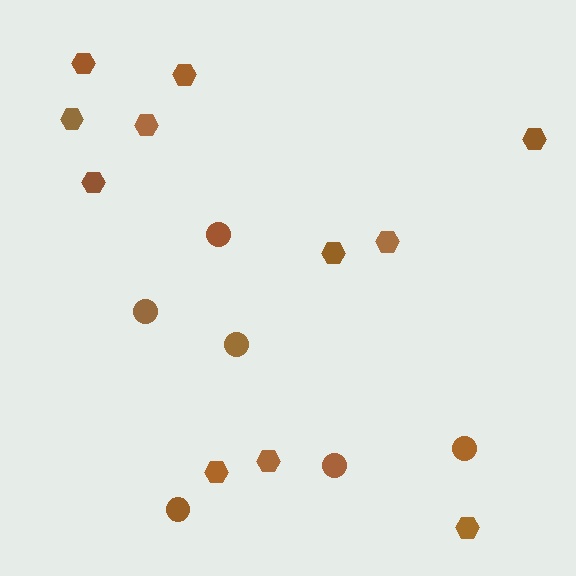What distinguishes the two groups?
There are 2 groups: one group of circles (6) and one group of hexagons (11).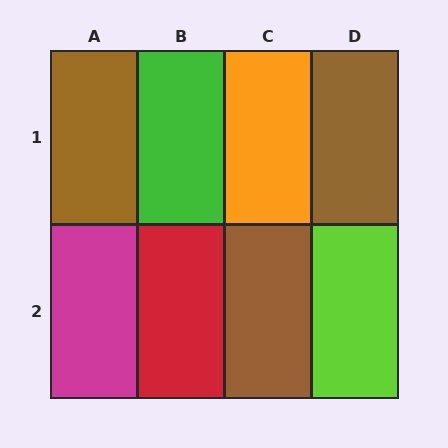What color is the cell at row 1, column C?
Orange.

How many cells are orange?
1 cell is orange.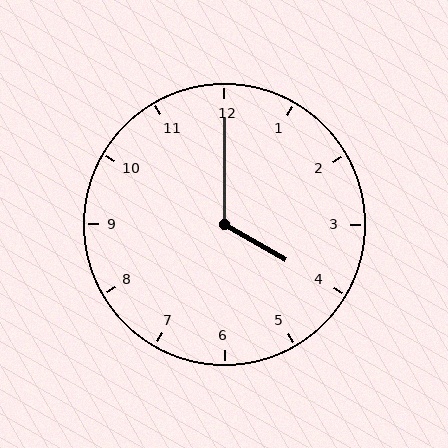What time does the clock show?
4:00.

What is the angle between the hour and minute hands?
Approximately 120 degrees.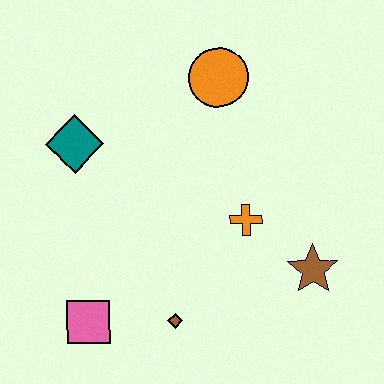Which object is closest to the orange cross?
The brown star is closest to the orange cross.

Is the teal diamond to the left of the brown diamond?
Yes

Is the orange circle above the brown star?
Yes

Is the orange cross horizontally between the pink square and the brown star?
Yes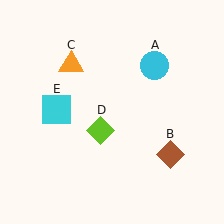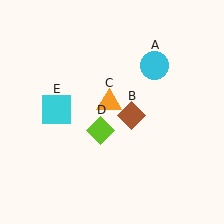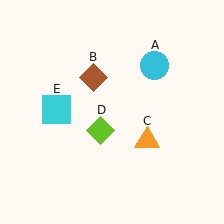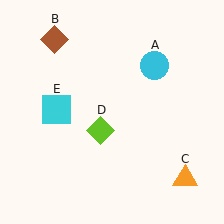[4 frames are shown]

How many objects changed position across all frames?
2 objects changed position: brown diamond (object B), orange triangle (object C).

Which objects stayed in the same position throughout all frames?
Cyan circle (object A) and lime diamond (object D) and cyan square (object E) remained stationary.